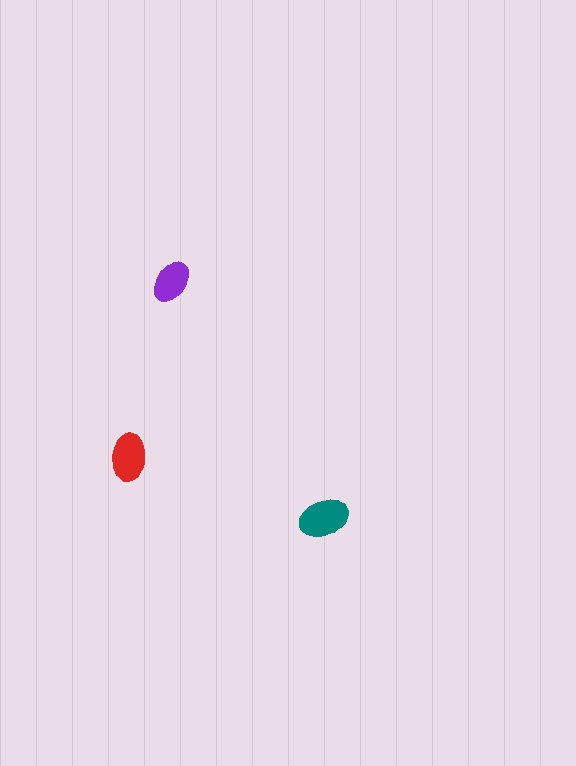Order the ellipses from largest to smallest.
the teal one, the red one, the purple one.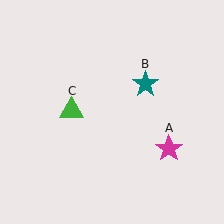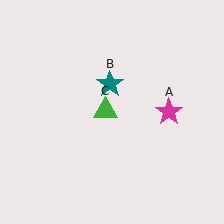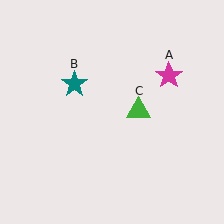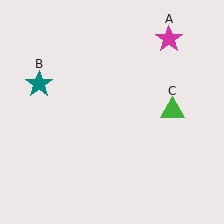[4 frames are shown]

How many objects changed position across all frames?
3 objects changed position: magenta star (object A), teal star (object B), green triangle (object C).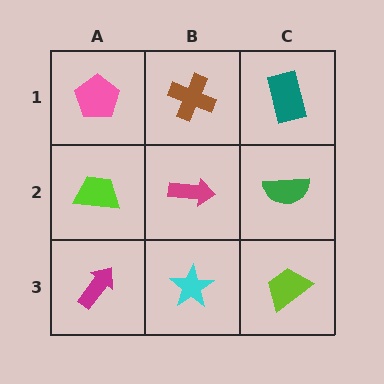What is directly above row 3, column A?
A lime trapezoid.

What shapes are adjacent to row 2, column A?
A pink pentagon (row 1, column A), a magenta arrow (row 3, column A), a magenta arrow (row 2, column B).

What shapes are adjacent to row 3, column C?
A green semicircle (row 2, column C), a cyan star (row 3, column B).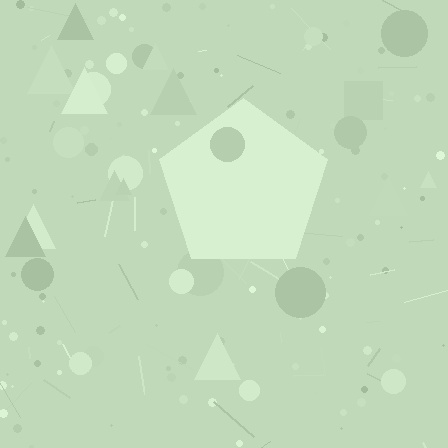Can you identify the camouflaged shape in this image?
The camouflaged shape is a pentagon.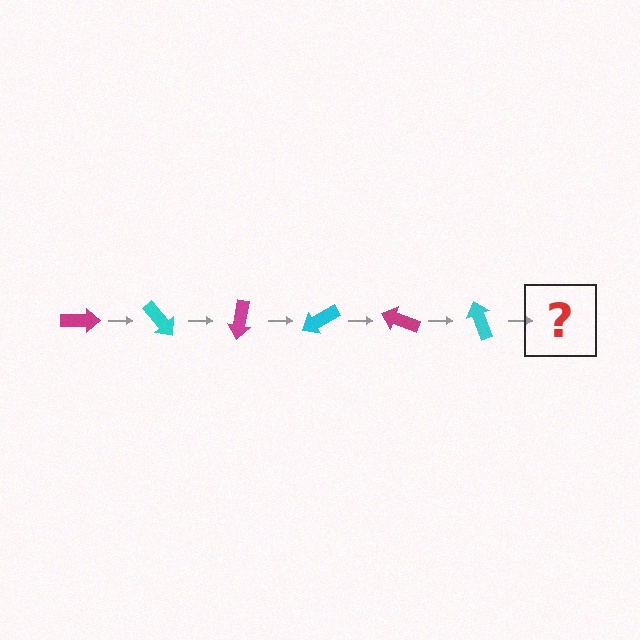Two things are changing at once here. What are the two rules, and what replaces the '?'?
The two rules are that it rotates 50 degrees each step and the color cycles through magenta and cyan. The '?' should be a magenta arrow, rotated 300 degrees from the start.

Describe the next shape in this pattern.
It should be a magenta arrow, rotated 300 degrees from the start.